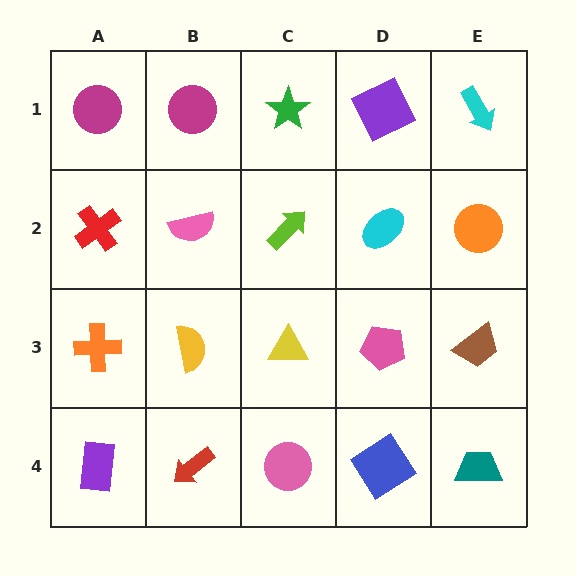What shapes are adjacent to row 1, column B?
A pink semicircle (row 2, column B), a magenta circle (row 1, column A), a green star (row 1, column C).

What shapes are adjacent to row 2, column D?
A purple square (row 1, column D), a pink pentagon (row 3, column D), a lime arrow (row 2, column C), an orange circle (row 2, column E).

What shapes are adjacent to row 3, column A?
A red cross (row 2, column A), a purple rectangle (row 4, column A), a yellow semicircle (row 3, column B).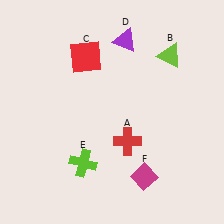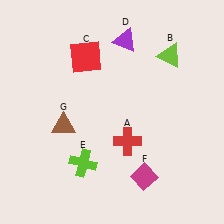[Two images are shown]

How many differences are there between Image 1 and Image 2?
There is 1 difference between the two images.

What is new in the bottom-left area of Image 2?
A brown triangle (G) was added in the bottom-left area of Image 2.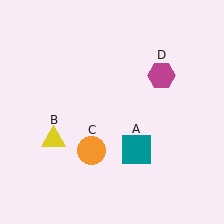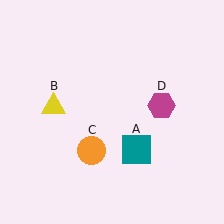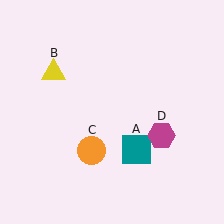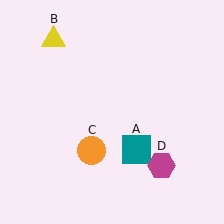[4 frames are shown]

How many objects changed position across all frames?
2 objects changed position: yellow triangle (object B), magenta hexagon (object D).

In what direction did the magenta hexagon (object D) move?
The magenta hexagon (object D) moved down.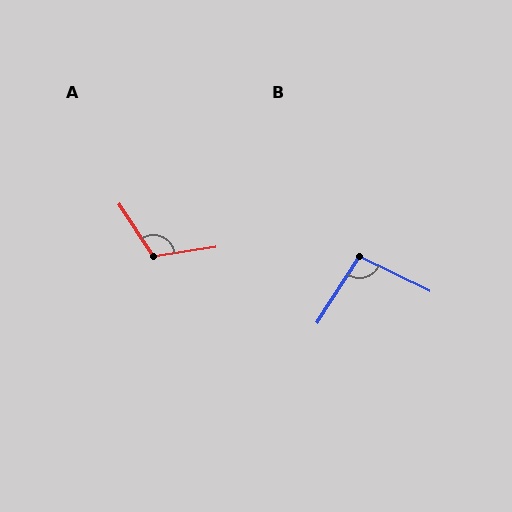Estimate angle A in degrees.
Approximately 114 degrees.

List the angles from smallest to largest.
B (96°), A (114°).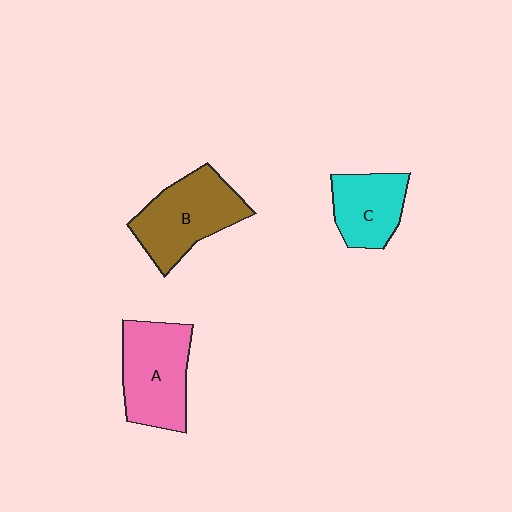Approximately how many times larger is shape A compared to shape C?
Approximately 1.4 times.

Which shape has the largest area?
Shape B (brown).